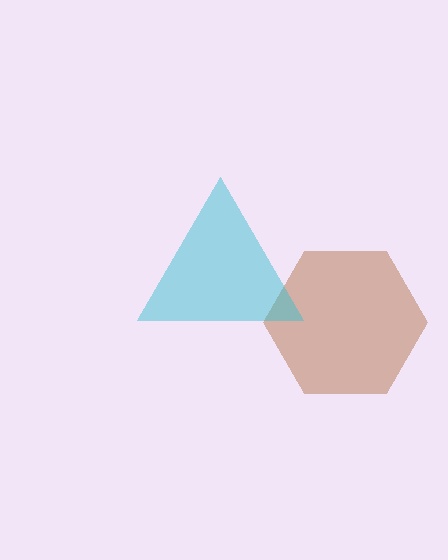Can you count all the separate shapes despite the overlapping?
Yes, there are 2 separate shapes.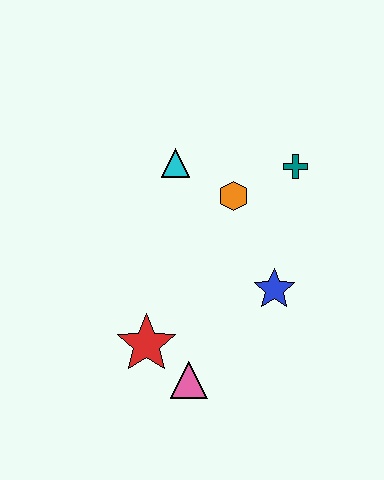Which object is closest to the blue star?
The orange hexagon is closest to the blue star.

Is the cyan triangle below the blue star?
No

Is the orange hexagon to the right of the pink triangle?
Yes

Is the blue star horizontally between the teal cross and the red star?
Yes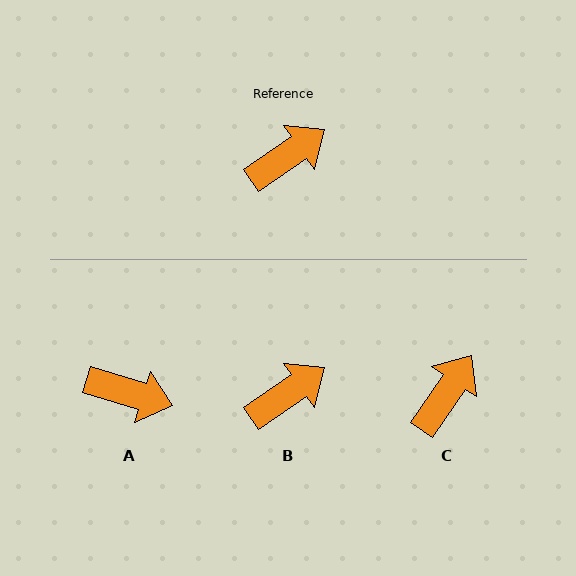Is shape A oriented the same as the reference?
No, it is off by about 52 degrees.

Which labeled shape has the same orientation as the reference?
B.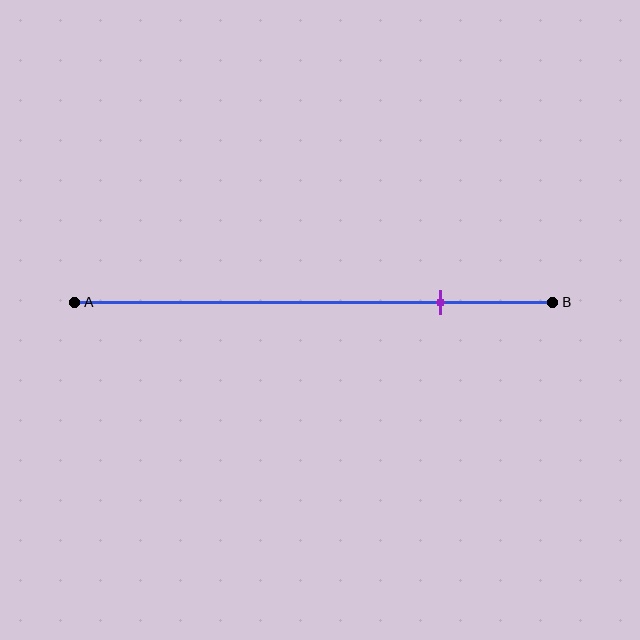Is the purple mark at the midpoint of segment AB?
No, the mark is at about 75% from A, not at the 50% midpoint.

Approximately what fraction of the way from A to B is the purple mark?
The purple mark is approximately 75% of the way from A to B.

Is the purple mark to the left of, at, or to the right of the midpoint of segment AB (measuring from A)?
The purple mark is to the right of the midpoint of segment AB.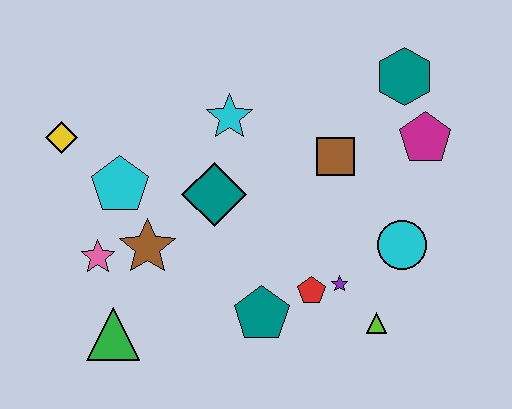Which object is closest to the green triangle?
The pink star is closest to the green triangle.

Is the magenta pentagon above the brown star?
Yes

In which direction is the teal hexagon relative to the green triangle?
The teal hexagon is to the right of the green triangle.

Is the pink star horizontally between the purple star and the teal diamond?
No